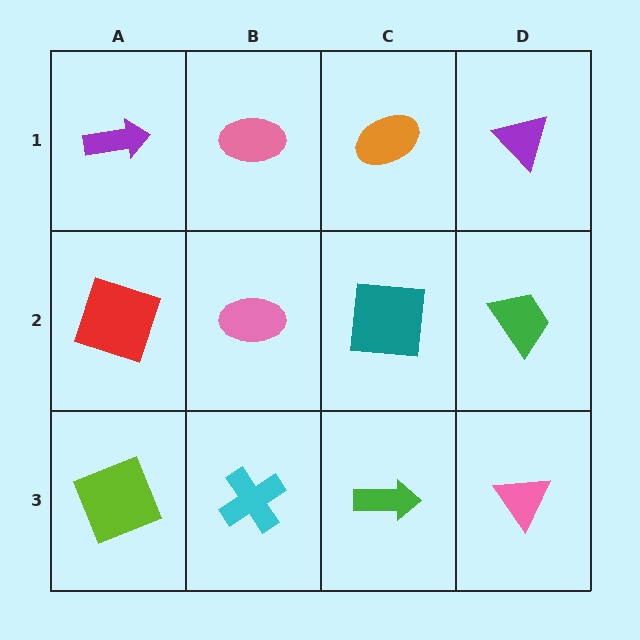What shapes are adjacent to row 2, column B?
A pink ellipse (row 1, column B), a cyan cross (row 3, column B), a red square (row 2, column A), a teal square (row 2, column C).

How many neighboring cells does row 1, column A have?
2.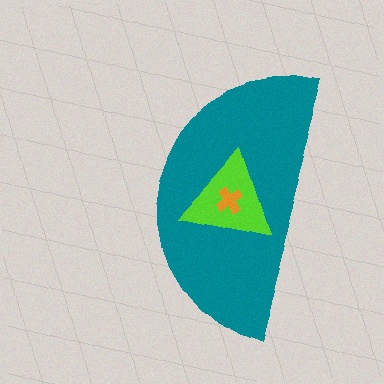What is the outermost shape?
The teal semicircle.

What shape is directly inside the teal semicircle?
The lime triangle.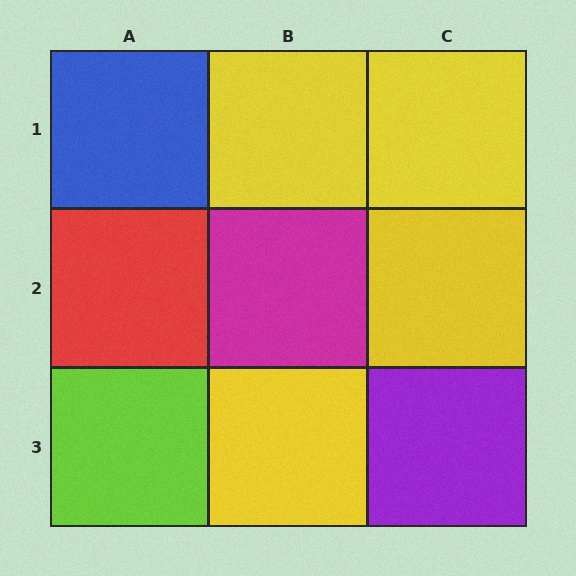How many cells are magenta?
1 cell is magenta.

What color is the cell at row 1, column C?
Yellow.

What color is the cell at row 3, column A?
Lime.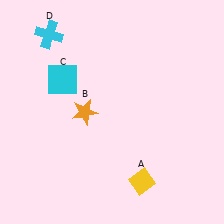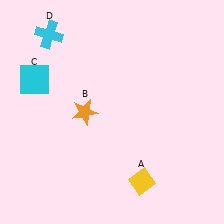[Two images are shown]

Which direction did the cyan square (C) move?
The cyan square (C) moved left.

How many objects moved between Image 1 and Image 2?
1 object moved between the two images.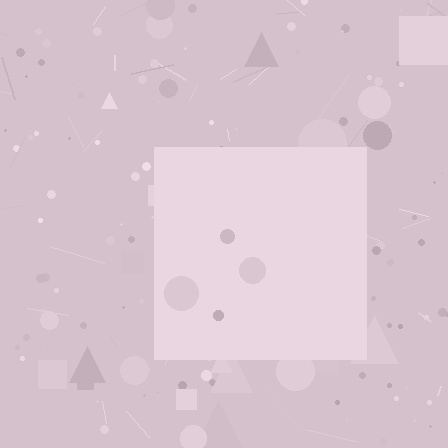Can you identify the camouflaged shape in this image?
The camouflaged shape is a square.